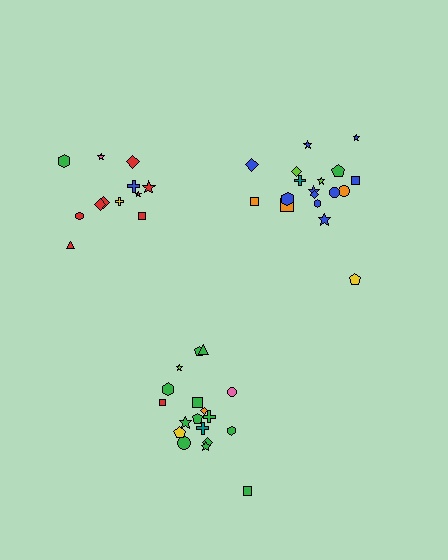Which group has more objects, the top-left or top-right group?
The top-right group.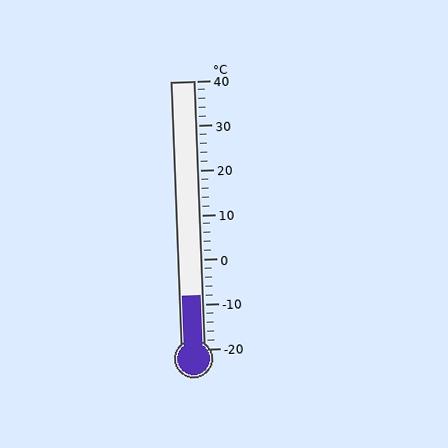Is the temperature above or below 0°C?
The temperature is below 0°C.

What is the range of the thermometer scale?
The thermometer scale ranges from -20°C to 40°C.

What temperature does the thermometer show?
The thermometer shows approximately -8°C.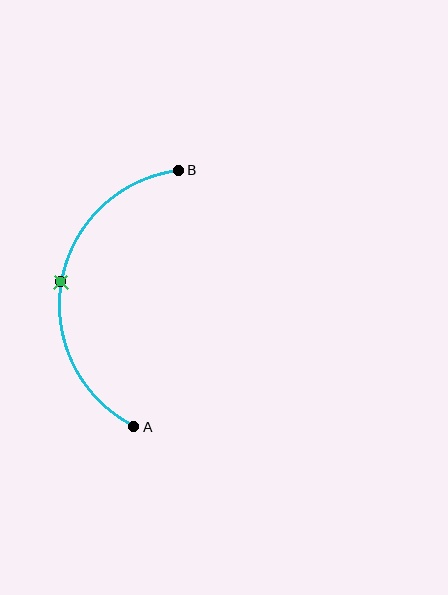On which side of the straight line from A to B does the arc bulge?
The arc bulges to the left of the straight line connecting A and B.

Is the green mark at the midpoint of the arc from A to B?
Yes. The green mark lies on the arc at equal arc-length from both A and B — it is the arc midpoint.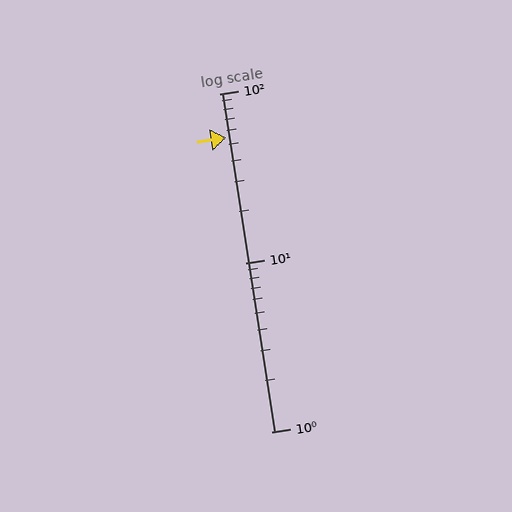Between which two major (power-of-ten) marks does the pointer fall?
The pointer is between 10 and 100.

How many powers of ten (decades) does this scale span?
The scale spans 2 decades, from 1 to 100.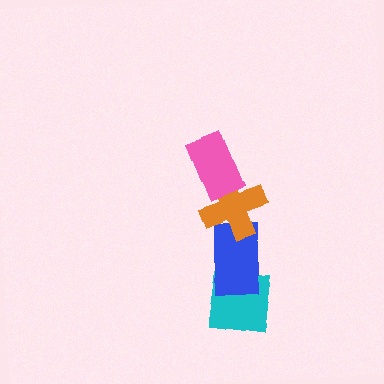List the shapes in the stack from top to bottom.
From top to bottom: the pink rectangle, the orange cross, the blue rectangle, the cyan square.